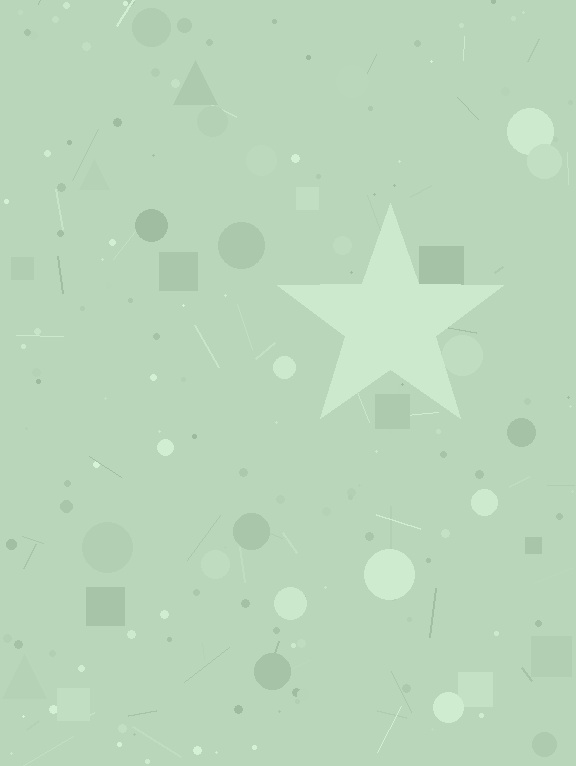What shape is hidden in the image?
A star is hidden in the image.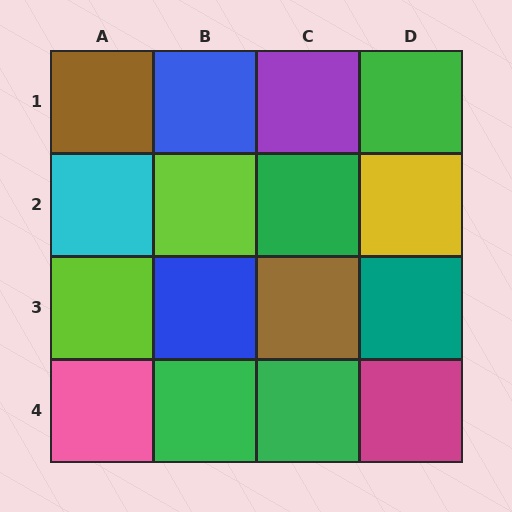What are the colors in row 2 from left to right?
Cyan, lime, green, yellow.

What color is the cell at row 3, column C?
Brown.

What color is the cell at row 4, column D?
Magenta.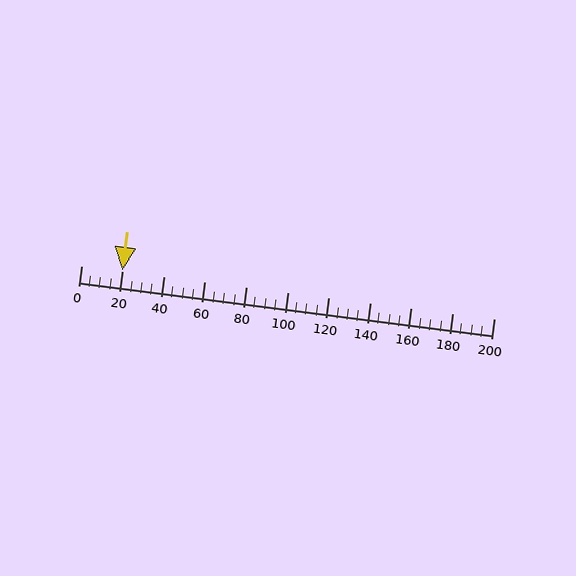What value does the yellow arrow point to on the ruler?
The yellow arrow points to approximately 20.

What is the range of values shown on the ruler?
The ruler shows values from 0 to 200.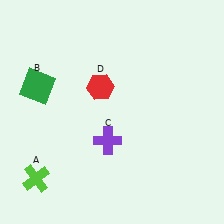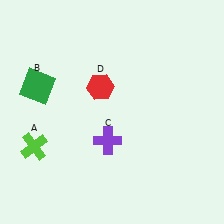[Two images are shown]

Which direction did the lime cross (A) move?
The lime cross (A) moved up.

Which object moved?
The lime cross (A) moved up.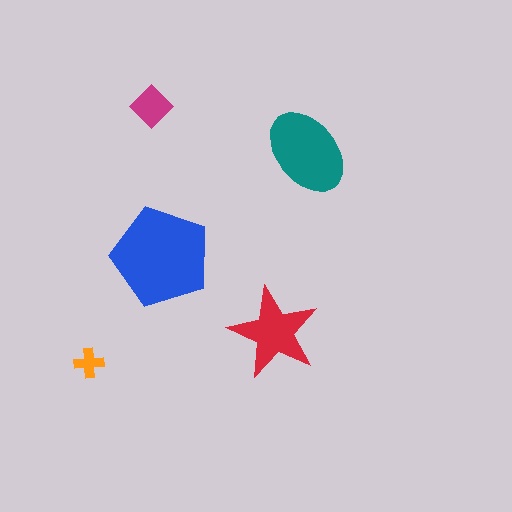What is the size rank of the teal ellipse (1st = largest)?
2nd.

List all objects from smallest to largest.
The orange cross, the magenta diamond, the red star, the teal ellipse, the blue pentagon.